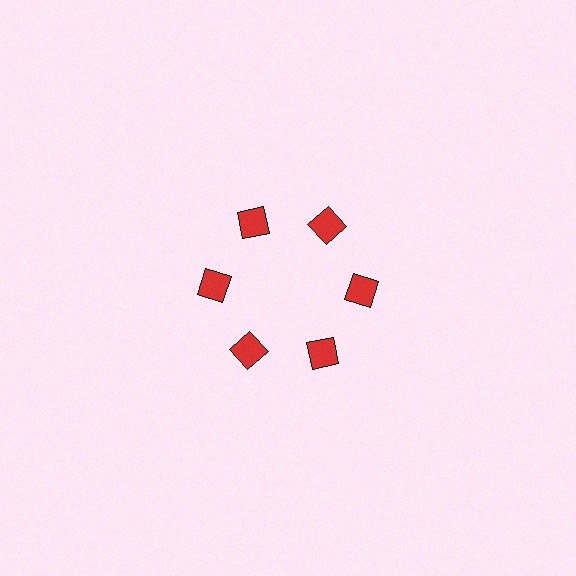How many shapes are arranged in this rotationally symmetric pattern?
There are 6 shapes, arranged in 6 groups of 1.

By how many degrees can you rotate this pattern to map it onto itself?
The pattern maps onto itself every 60 degrees of rotation.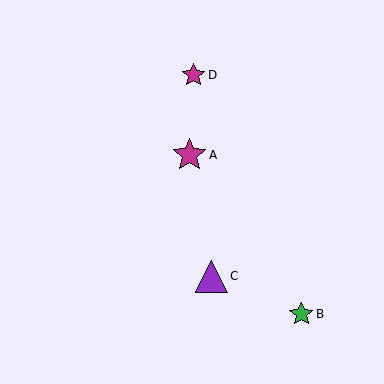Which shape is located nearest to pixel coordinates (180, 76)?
The magenta star (labeled D) at (193, 75) is nearest to that location.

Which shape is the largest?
The magenta star (labeled A) is the largest.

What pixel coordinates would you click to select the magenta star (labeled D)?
Click at (193, 75) to select the magenta star D.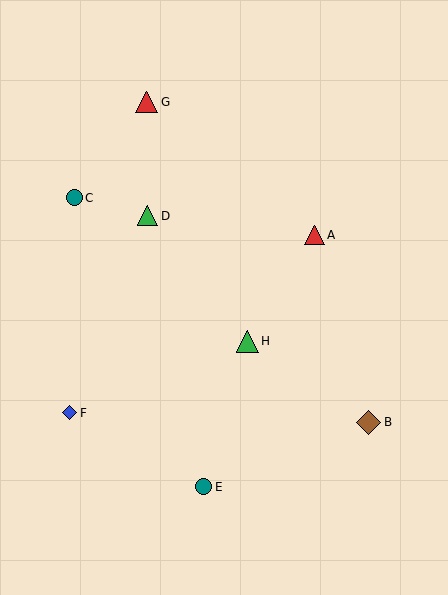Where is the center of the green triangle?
The center of the green triangle is at (247, 342).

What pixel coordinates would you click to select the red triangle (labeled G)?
Click at (147, 102) to select the red triangle G.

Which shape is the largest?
The brown diamond (labeled B) is the largest.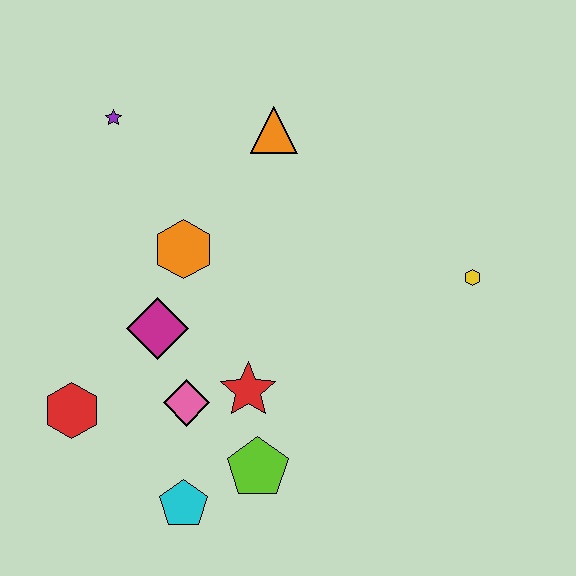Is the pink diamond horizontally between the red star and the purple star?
Yes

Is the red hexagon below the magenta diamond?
Yes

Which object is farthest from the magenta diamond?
The yellow hexagon is farthest from the magenta diamond.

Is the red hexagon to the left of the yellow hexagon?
Yes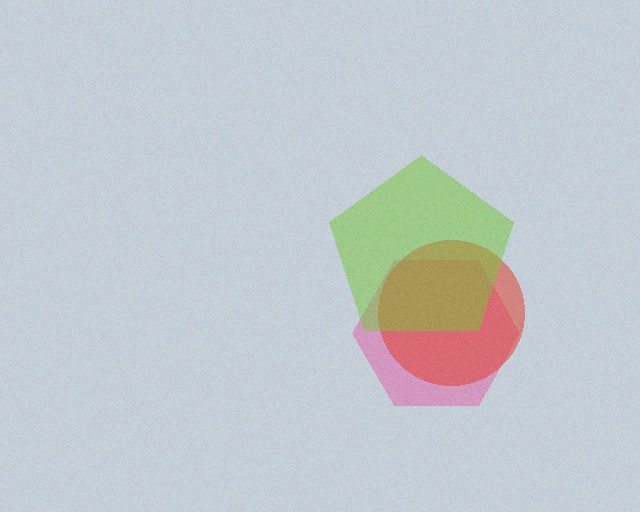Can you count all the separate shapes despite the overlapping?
Yes, there are 3 separate shapes.